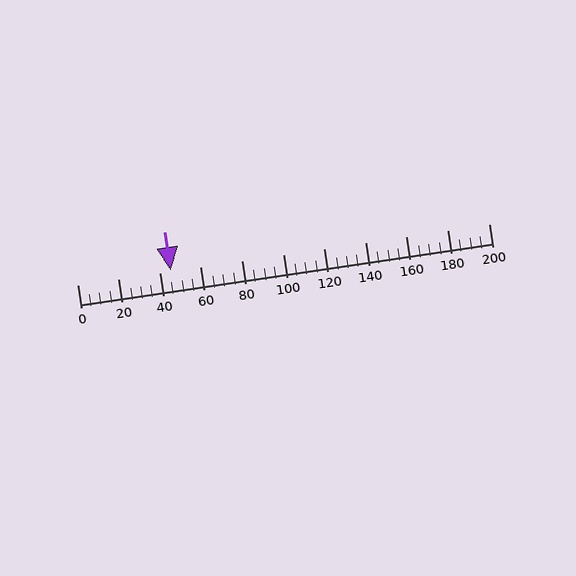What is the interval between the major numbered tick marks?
The major tick marks are spaced 20 units apart.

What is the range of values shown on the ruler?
The ruler shows values from 0 to 200.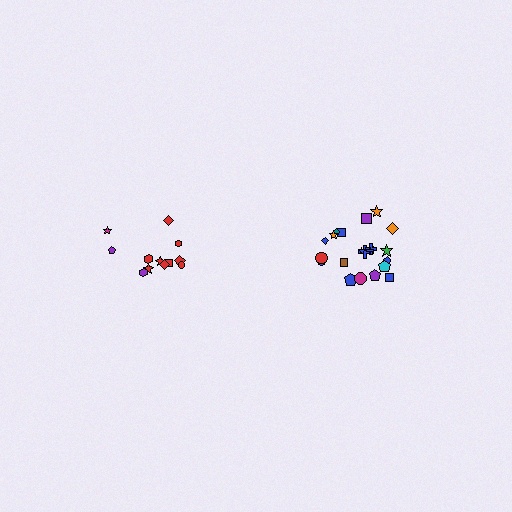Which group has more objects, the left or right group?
The right group.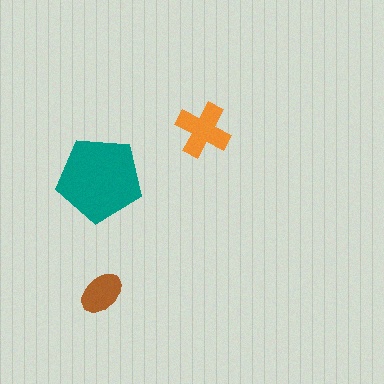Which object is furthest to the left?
The teal pentagon is leftmost.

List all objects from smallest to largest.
The brown ellipse, the orange cross, the teal pentagon.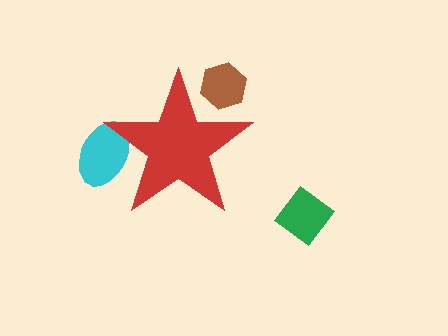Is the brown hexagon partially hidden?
Yes, the brown hexagon is partially hidden behind the red star.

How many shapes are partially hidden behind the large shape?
2 shapes are partially hidden.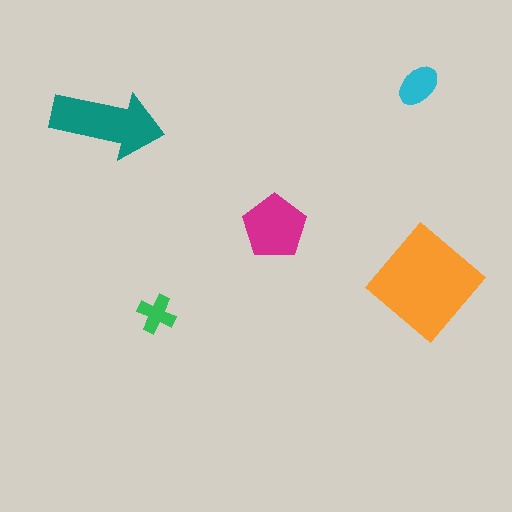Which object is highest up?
The cyan ellipse is topmost.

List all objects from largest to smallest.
The orange diamond, the teal arrow, the magenta pentagon, the cyan ellipse, the green cross.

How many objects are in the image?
There are 5 objects in the image.